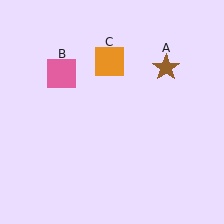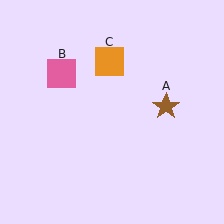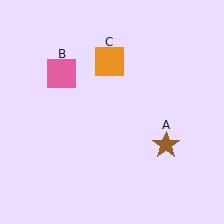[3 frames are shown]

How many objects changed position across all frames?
1 object changed position: brown star (object A).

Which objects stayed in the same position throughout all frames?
Pink square (object B) and orange square (object C) remained stationary.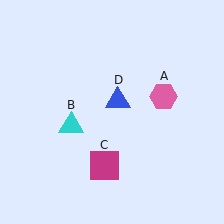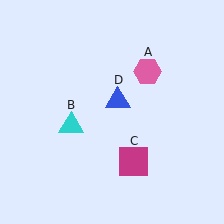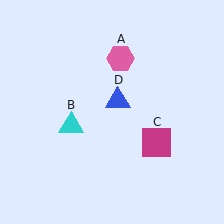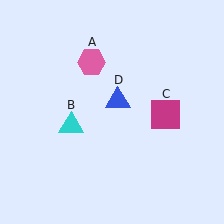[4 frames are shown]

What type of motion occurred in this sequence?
The pink hexagon (object A), magenta square (object C) rotated counterclockwise around the center of the scene.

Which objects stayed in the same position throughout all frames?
Cyan triangle (object B) and blue triangle (object D) remained stationary.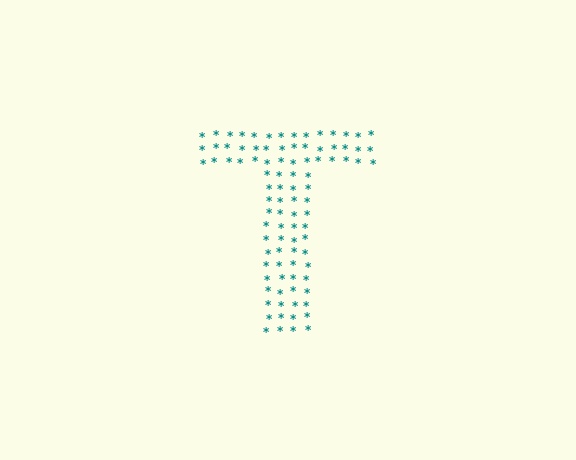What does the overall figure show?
The overall figure shows the letter T.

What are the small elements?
The small elements are asterisks.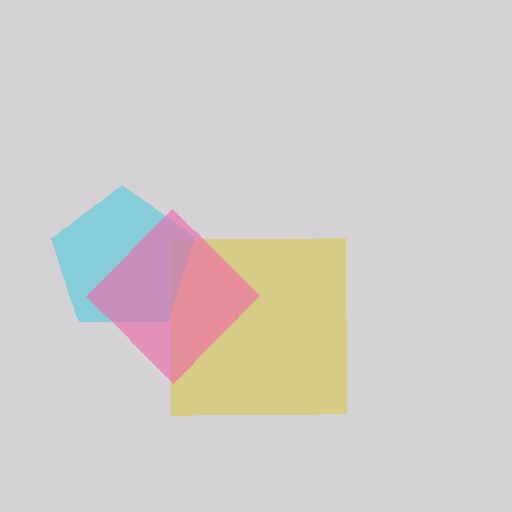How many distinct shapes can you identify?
There are 3 distinct shapes: a yellow square, a cyan pentagon, a pink diamond.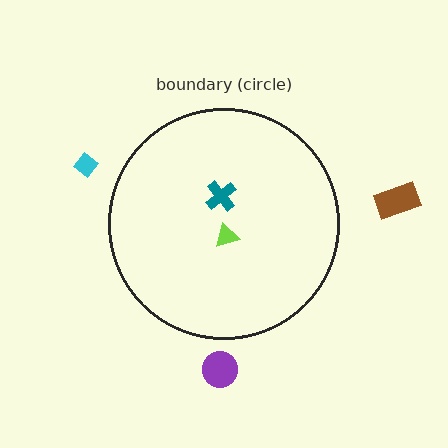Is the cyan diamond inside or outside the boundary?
Outside.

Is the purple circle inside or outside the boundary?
Outside.